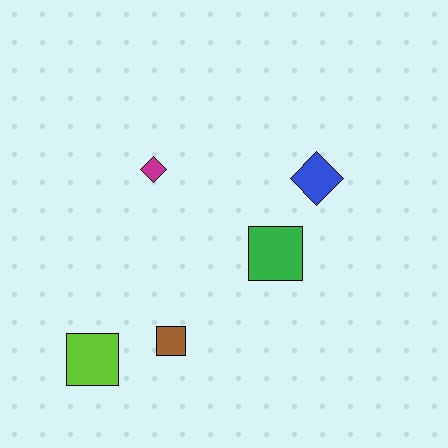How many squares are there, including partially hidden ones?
There are 3 squares.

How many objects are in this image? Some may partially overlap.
There are 5 objects.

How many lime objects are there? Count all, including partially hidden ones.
There is 1 lime object.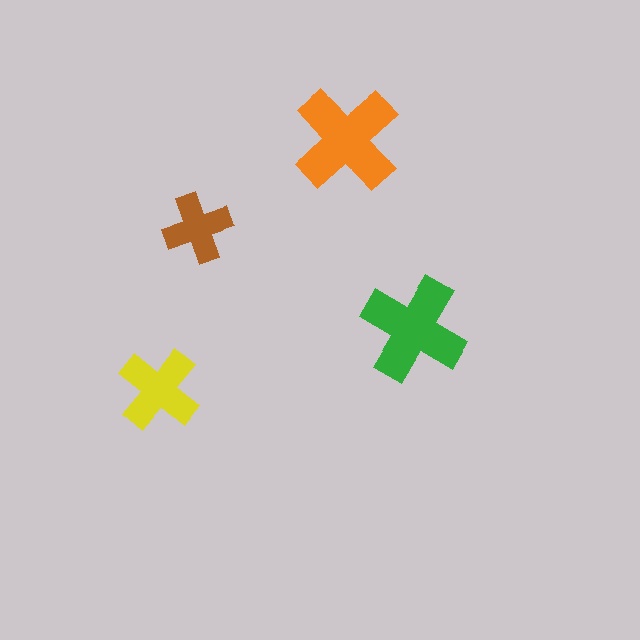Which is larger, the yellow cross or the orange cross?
The orange one.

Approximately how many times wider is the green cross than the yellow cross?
About 1.5 times wider.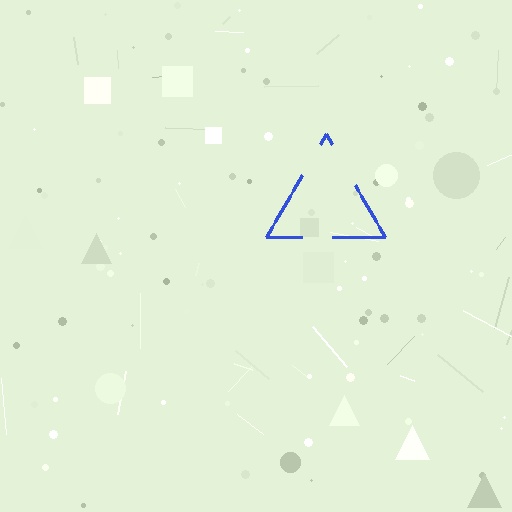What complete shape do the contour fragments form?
The contour fragments form a triangle.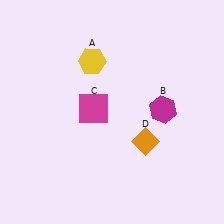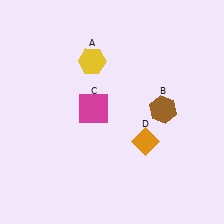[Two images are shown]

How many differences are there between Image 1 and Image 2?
There is 1 difference between the two images.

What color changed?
The hexagon (B) changed from magenta in Image 1 to brown in Image 2.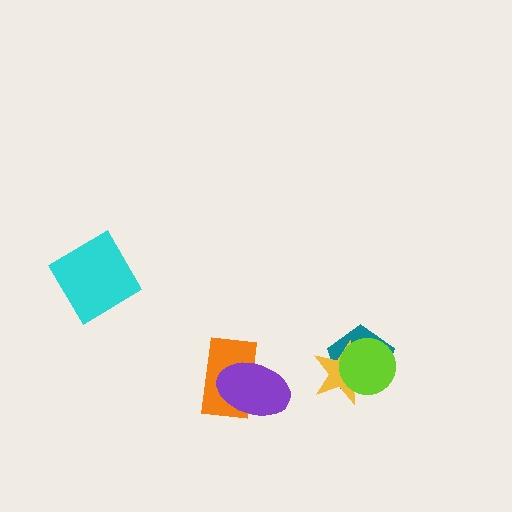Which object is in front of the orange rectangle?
The purple ellipse is in front of the orange rectangle.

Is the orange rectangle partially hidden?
Yes, it is partially covered by another shape.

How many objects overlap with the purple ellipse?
1 object overlaps with the purple ellipse.